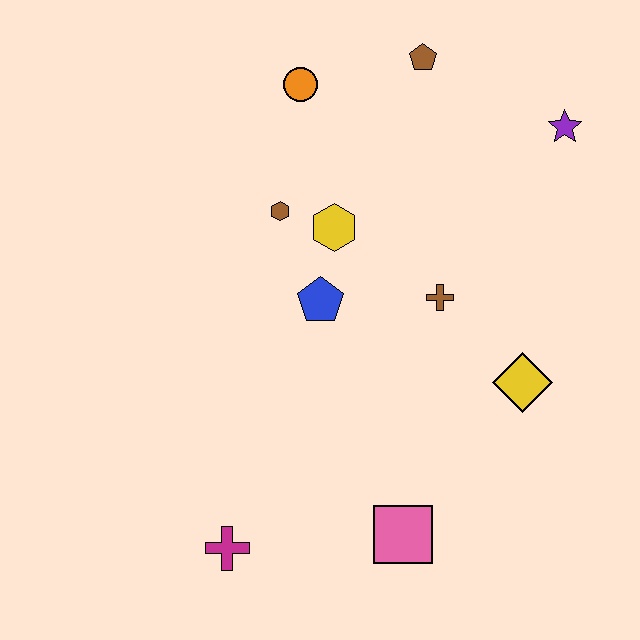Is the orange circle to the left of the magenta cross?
No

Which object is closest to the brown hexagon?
The yellow hexagon is closest to the brown hexagon.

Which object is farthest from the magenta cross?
The purple star is farthest from the magenta cross.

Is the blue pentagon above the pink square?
Yes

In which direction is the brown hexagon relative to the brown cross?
The brown hexagon is to the left of the brown cross.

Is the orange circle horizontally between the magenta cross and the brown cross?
Yes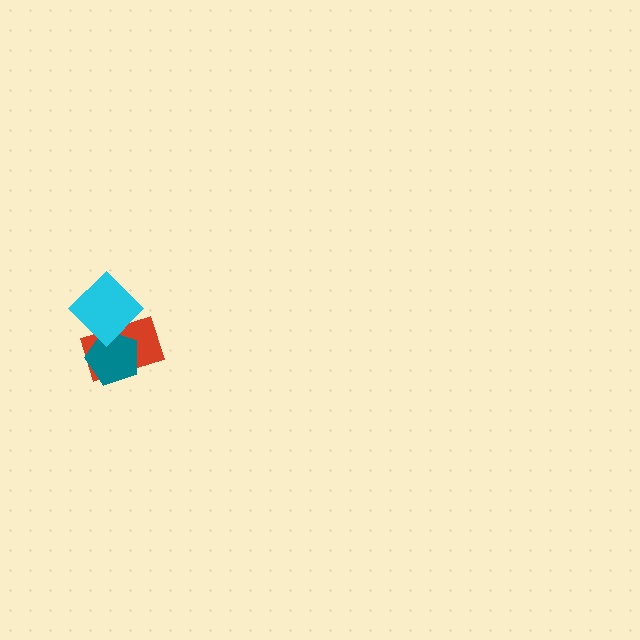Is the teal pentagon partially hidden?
Yes, it is partially covered by another shape.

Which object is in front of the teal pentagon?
The cyan diamond is in front of the teal pentagon.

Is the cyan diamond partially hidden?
No, no other shape covers it.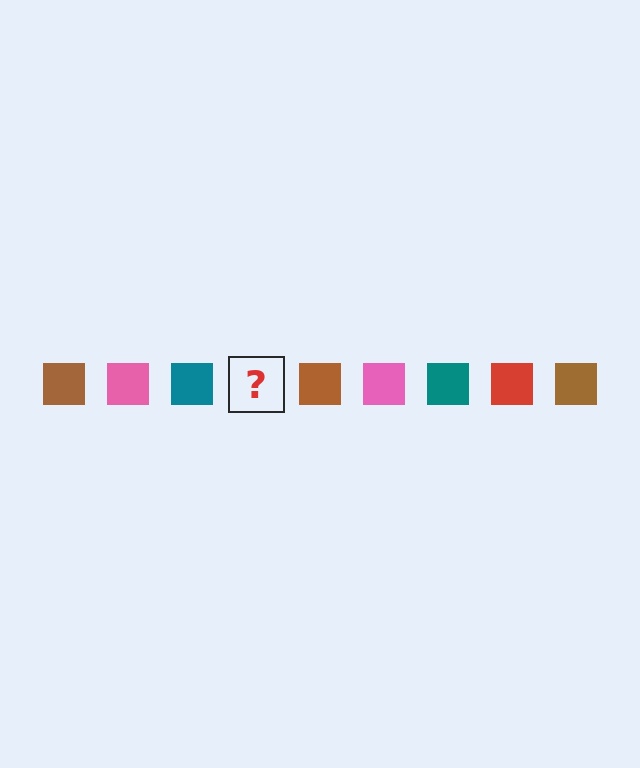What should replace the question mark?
The question mark should be replaced with a red square.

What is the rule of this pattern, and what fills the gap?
The rule is that the pattern cycles through brown, pink, teal, red squares. The gap should be filled with a red square.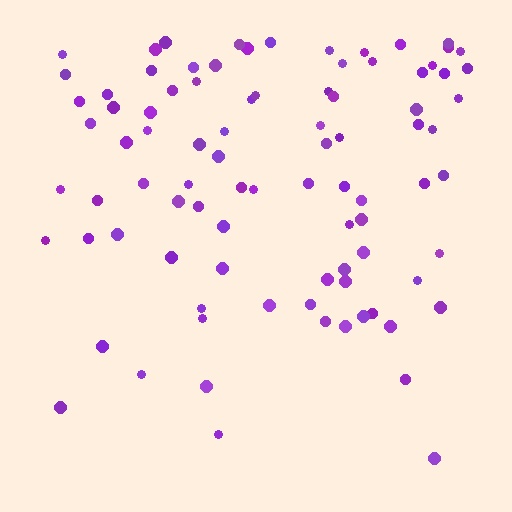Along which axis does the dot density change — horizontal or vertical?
Vertical.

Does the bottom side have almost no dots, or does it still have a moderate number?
Still a moderate number, just noticeably fewer than the top.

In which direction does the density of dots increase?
From bottom to top, with the top side densest.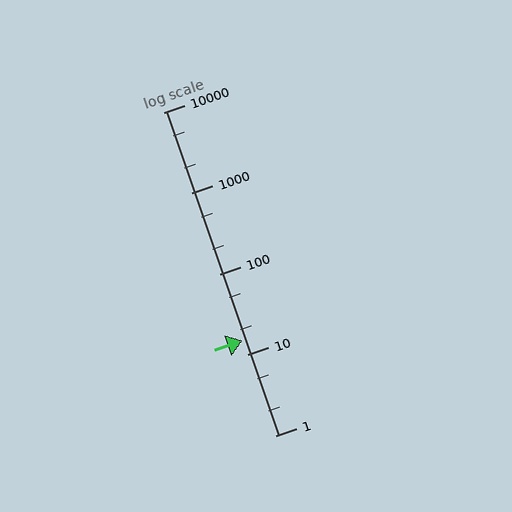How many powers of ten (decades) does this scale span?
The scale spans 4 decades, from 1 to 10000.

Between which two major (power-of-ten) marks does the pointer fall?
The pointer is between 10 and 100.